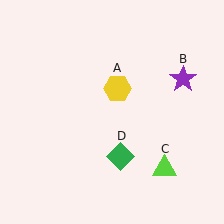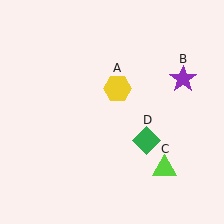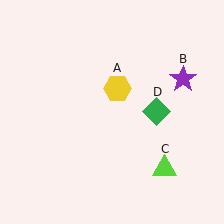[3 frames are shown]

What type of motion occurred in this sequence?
The green diamond (object D) rotated counterclockwise around the center of the scene.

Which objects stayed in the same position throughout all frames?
Yellow hexagon (object A) and purple star (object B) and lime triangle (object C) remained stationary.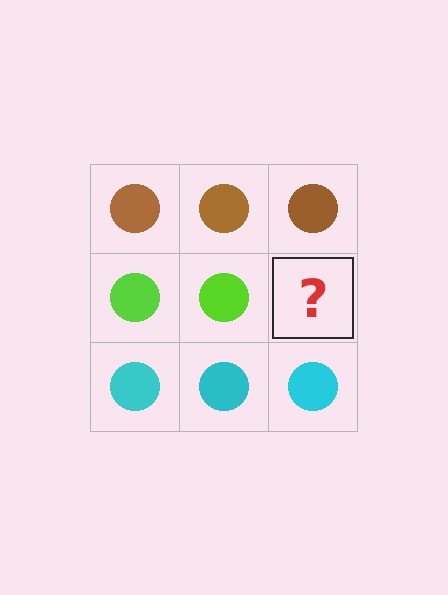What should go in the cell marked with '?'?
The missing cell should contain a lime circle.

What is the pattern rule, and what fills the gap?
The rule is that each row has a consistent color. The gap should be filled with a lime circle.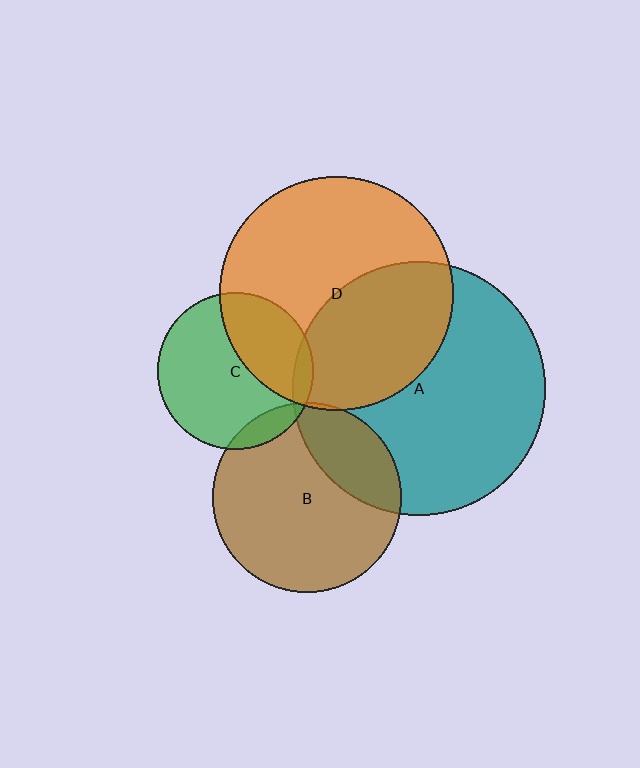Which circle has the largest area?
Circle A (teal).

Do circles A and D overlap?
Yes.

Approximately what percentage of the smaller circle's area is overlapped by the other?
Approximately 40%.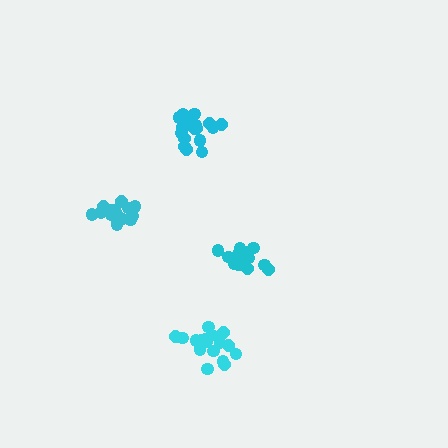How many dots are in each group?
Group 1: 18 dots, Group 2: 16 dots, Group 3: 18 dots, Group 4: 18 dots (70 total).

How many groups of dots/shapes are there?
There are 4 groups.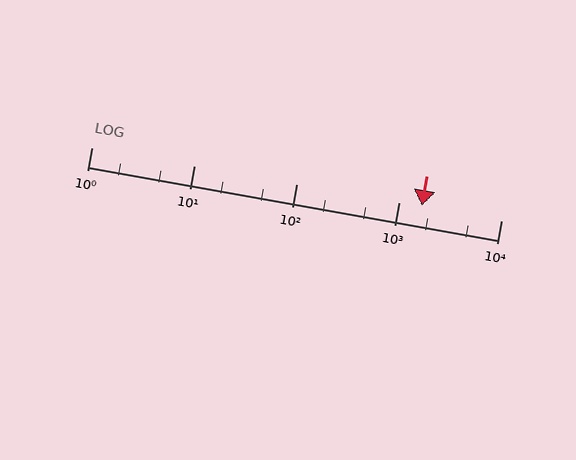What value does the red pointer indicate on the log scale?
The pointer indicates approximately 1700.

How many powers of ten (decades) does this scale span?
The scale spans 4 decades, from 1 to 10000.